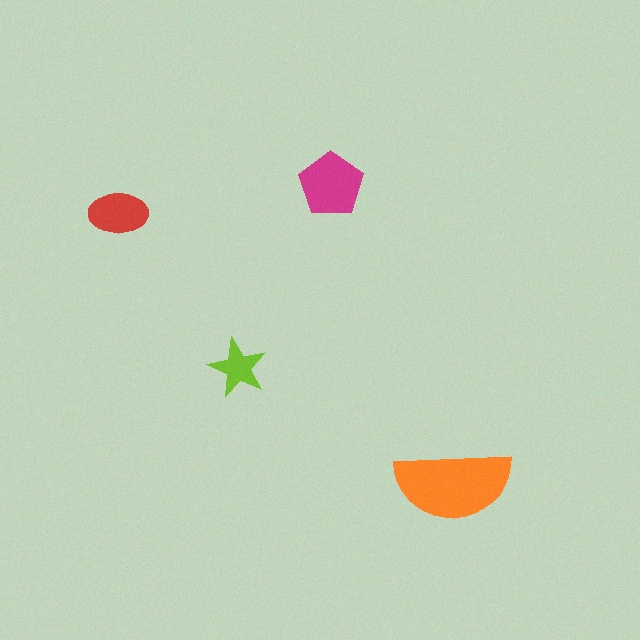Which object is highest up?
The magenta pentagon is topmost.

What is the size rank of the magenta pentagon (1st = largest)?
2nd.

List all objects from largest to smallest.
The orange semicircle, the magenta pentagon, the red ellipse, the lime star.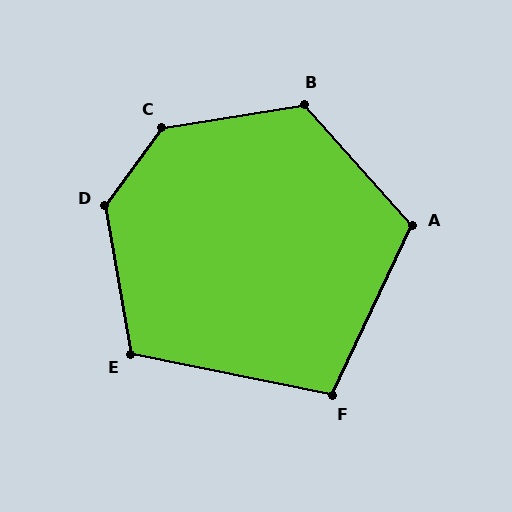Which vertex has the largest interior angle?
C, at approximately 135 degrees.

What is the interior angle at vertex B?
Approximately 122 degrees (obtuse).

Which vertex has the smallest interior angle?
F, at approximately 104 degrees.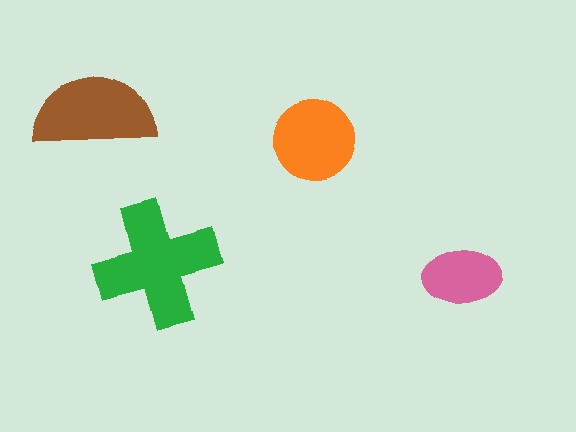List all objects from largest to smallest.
The green cross, the brown semicircle, the orange circle, the pink ellipse.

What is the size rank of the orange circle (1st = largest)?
3rd.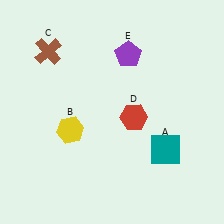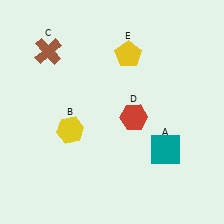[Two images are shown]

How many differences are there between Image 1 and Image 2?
There is 1 difference between the two images.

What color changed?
The pentagon (E) changed from purple in Image 1 to yellow in Image 2.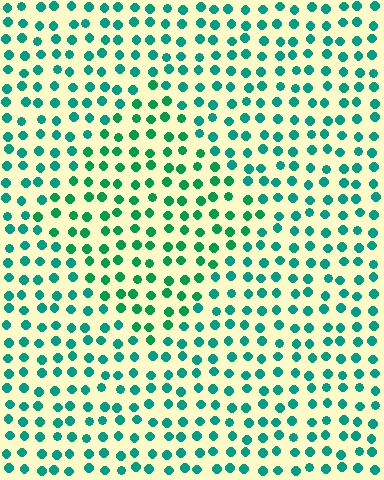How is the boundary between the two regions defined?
The boundary is defined purely by a slight shift in hue (about 22 degrees). Spacing, size, and orientation are identical on both sides.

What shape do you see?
I see a diamond.